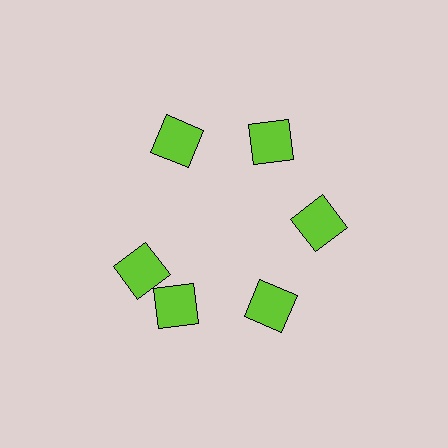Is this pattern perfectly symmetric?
No. The 6 lime squares are arranged in a ring, but one element near the 9 o'clock position is rotated out of alignment along the ring, breaking the 6-fold rotational symmetry.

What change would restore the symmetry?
The symmetry would be restored by rotating it back into even spacing with its neighbors so that all 6 squares sit at equal angles and equal distance from the center.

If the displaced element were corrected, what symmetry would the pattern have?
It would have 6-fold rotational symmetry — the pattern would map onto itself every 60 degrees.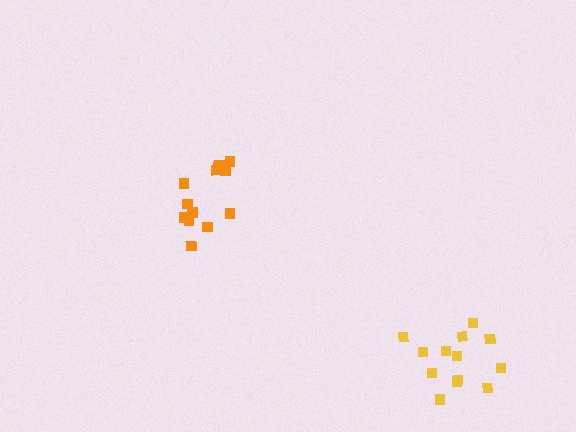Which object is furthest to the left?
The orange cluster is leftmost.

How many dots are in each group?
Group 1: 13 dots, Group 2: 13 dots (26 total).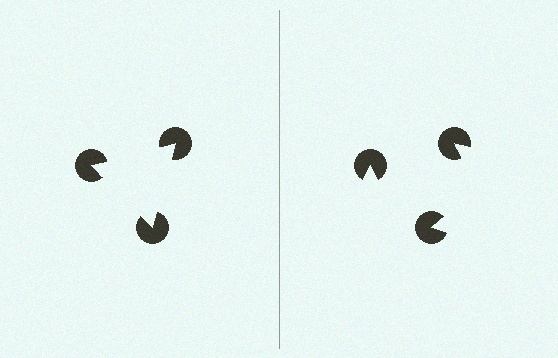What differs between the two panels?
The pac-man discs are positioned identically on both sides; only the wedge orientations differ. On the left they align to a triangle; on the right they are misaligned.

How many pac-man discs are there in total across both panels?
6 — 3 on each side.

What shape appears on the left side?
An illusory triangle.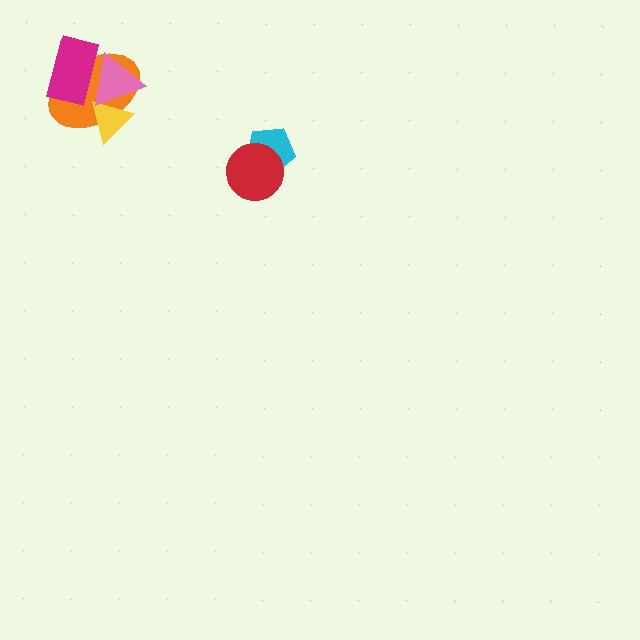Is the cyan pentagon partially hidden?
Yes, it is partially covered by another shape.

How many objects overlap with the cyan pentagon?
1 object overlaps with the cyan pentagon.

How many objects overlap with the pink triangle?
3 objects overlap with the pink triangle.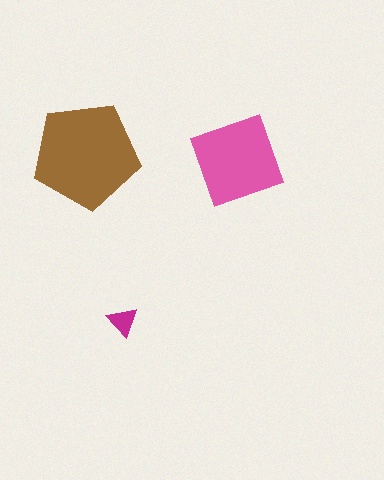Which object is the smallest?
The magenta triangle.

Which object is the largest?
The brown pentagon.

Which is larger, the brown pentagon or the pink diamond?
The brown pentagon.